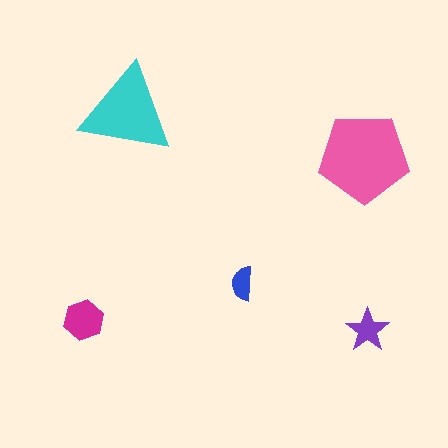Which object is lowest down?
The purple star is bottommost.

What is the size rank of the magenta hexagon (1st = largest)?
3rd.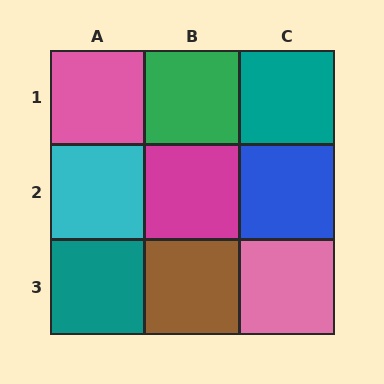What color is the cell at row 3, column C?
Pink.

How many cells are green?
1 cell is green.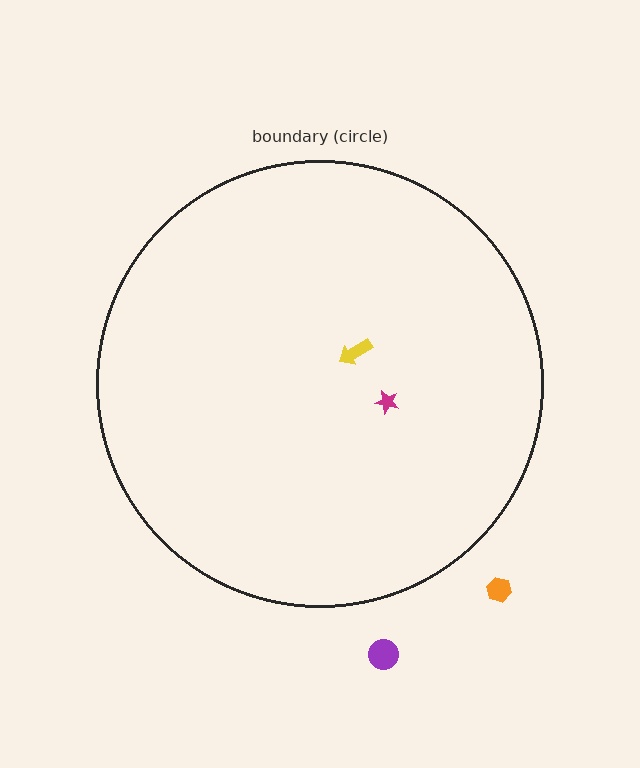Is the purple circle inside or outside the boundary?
Outside.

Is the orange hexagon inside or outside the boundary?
Outside.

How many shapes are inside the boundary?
2 inside, 2 outside.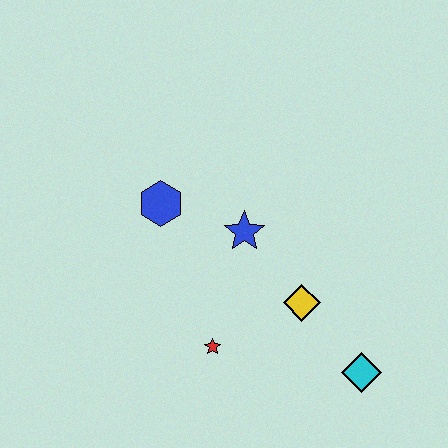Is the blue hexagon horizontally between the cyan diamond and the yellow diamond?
No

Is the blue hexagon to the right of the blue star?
No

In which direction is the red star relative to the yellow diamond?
The red star is to the left of the yellow diamond.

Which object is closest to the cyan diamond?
The yellow diamond is closest to the cyan diamond.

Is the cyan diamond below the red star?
Yes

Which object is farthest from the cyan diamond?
The blue hexagon is farthest from the cyan diamond.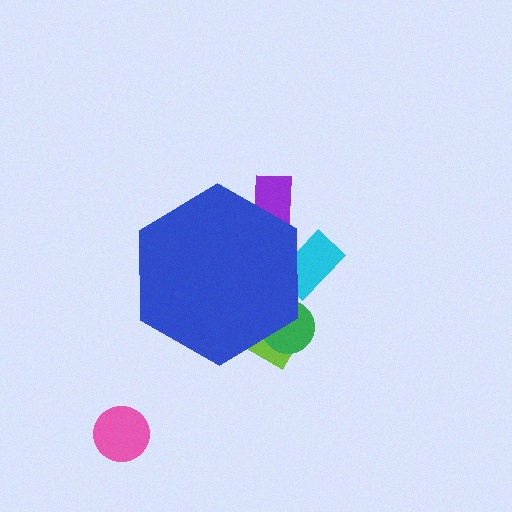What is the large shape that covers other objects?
A blue hexagon.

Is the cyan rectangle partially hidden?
Yes, the cyan rectangle is partially hidden behind the blue hexagon.